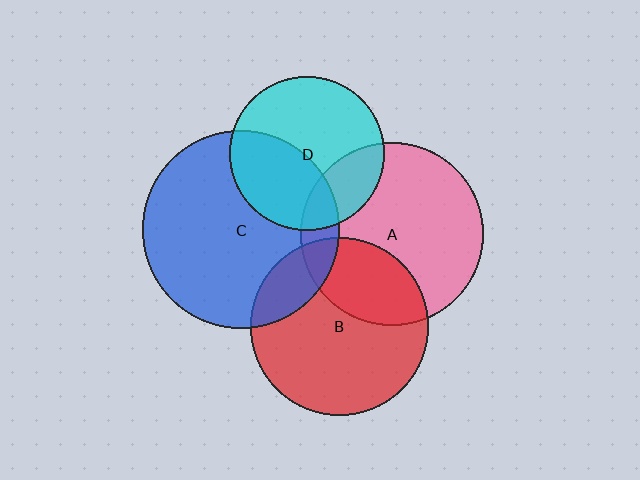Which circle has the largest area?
Circle C (blue).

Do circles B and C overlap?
Yes.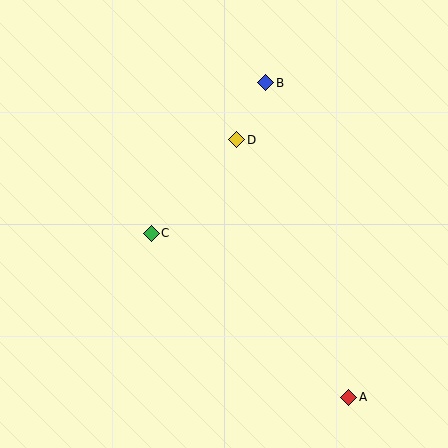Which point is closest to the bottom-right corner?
Point A is closest to the bottom-right corner.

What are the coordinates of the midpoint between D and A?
The midpoint between D and A is at (293, 269).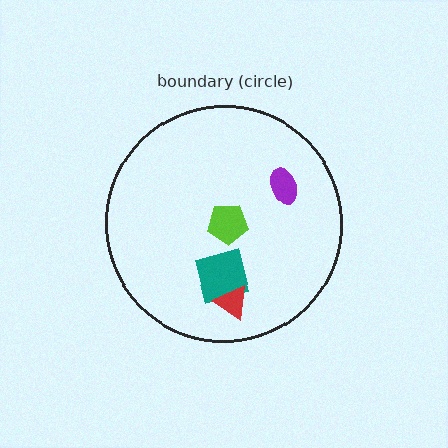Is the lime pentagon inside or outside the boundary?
Inside.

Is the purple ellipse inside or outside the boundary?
Inside.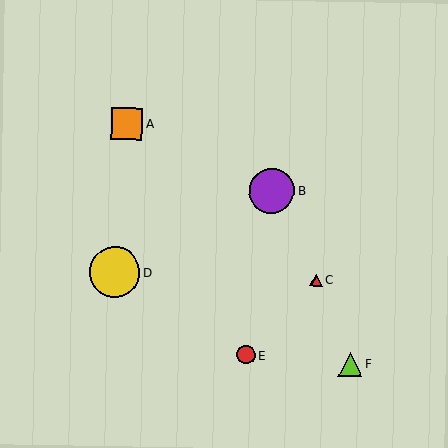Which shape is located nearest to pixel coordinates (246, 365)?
The red circle (labeled E) at (246, 355) is nearest to that location.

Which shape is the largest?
The yellow circle (labeled D) is the largest.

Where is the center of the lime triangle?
The center of the lime triangle is at (350, 365).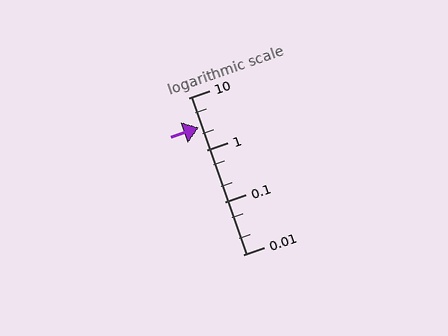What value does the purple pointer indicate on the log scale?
The pointer indicates approximately 2.7.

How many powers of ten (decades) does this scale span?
The scale spans 3 decades, from 0.01 to 10.